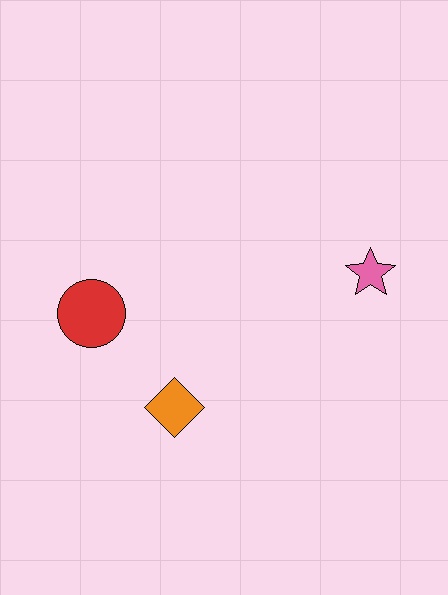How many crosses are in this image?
There are no crosses.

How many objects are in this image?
There are 3 objects.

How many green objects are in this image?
There are no green objects.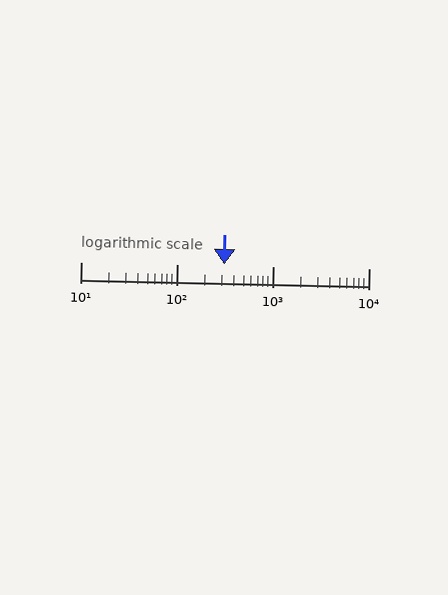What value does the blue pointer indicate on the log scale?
The pointer indicates approximately 310.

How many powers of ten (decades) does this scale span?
The scale spans 3 decades, from 10 to 10000.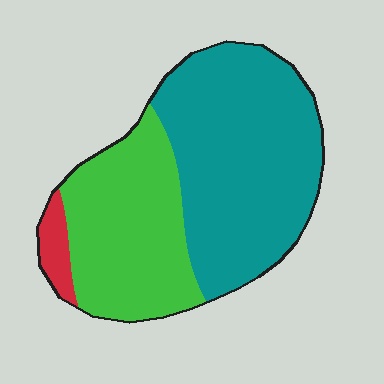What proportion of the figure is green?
Green takes up about three eighths (3/8) of the figure.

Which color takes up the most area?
Teal, at roughly 55%.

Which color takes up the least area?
Red, at roughly 5%.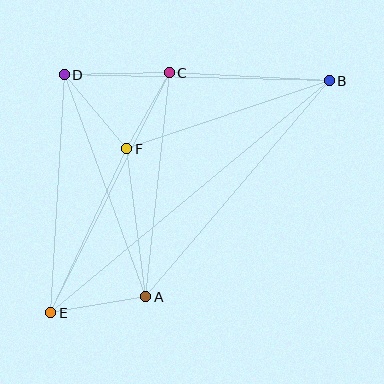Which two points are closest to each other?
Points C and F are closest to each other.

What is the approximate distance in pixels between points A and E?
The distance between A and E is approximately 96 pixels.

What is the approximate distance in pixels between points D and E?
The distance between D and E is approximately 238 pixels.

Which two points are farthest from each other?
Points B and E are farthest from each other.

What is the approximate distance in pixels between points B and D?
The distance between B and D is approximately 265 pixels.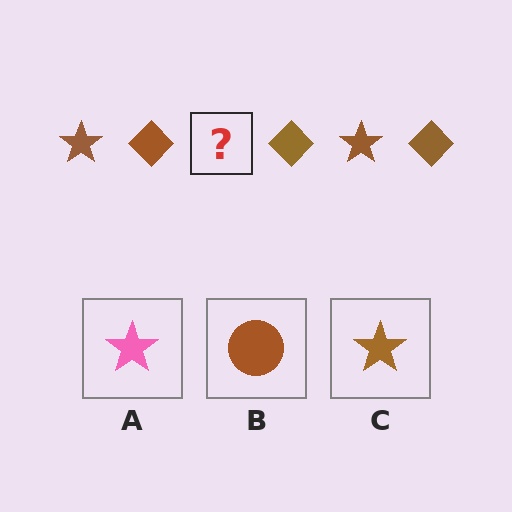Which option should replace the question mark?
Option C.